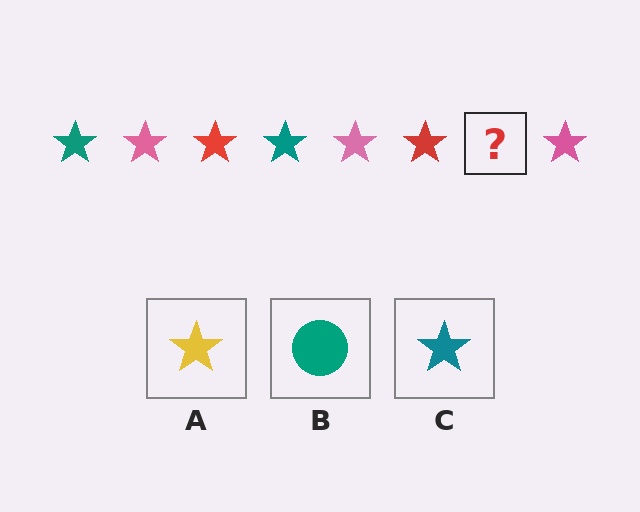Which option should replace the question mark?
Option C.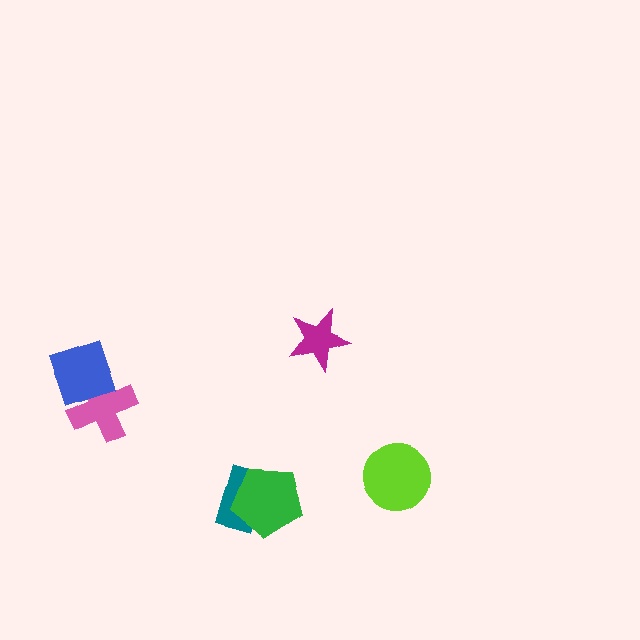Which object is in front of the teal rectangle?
The green pentagon is in front of the teal rectangle.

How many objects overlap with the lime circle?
0 objects overlap with the lime circle.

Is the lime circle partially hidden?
No, no other shape covers it.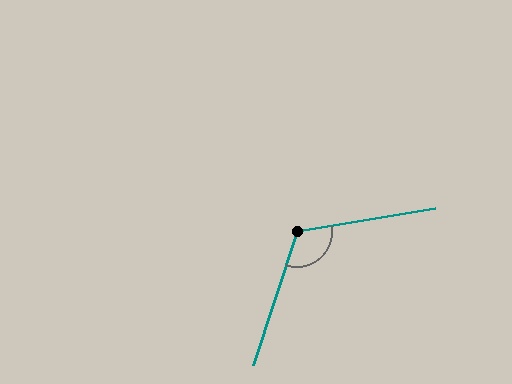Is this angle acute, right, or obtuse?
It is obtuse.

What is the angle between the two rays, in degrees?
Approximately 118 degrees.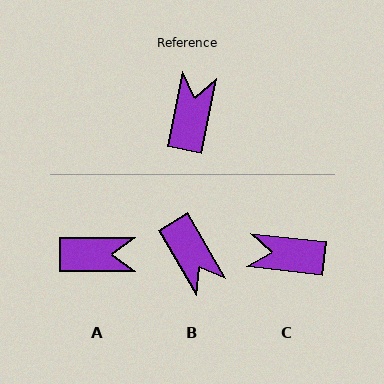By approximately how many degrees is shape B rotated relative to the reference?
Approximately 139 degrees clockwise.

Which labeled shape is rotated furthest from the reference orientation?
B, about 139 degrees away.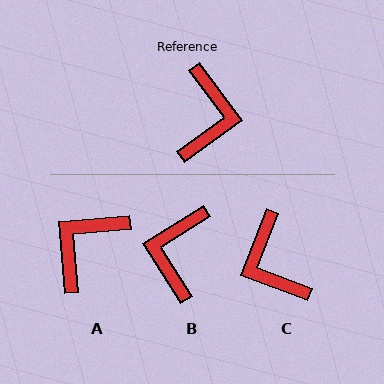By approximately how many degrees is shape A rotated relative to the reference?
Approximately 149 degrees counter-clockwise.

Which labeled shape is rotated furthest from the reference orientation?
B, about 176 degrees away.